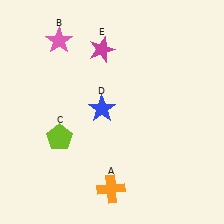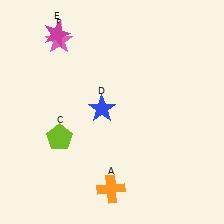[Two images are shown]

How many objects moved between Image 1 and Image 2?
1 object moved between the two images.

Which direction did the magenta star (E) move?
The magenta star (E) moved left.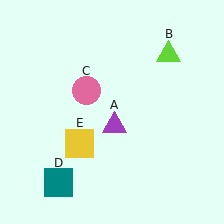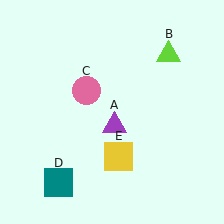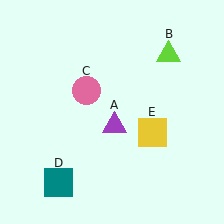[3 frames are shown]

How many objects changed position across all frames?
1 object changed position: yellow square (object E).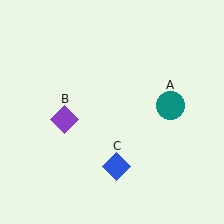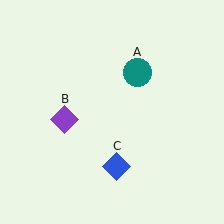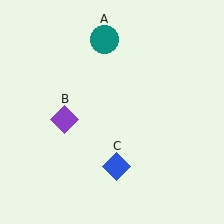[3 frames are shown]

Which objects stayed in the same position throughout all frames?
Purple diamond (object B) and blue diamond (object C) remained stationary.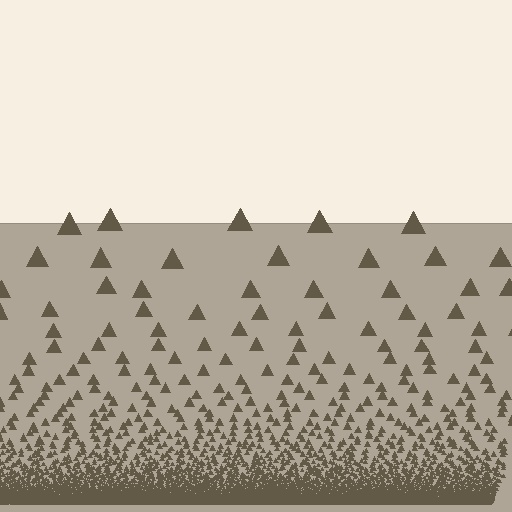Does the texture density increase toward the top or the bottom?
Density increases toward the bottom.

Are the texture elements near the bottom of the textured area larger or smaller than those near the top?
Smaller. The gradient is inverted — elements near the bottom are smaller and denser.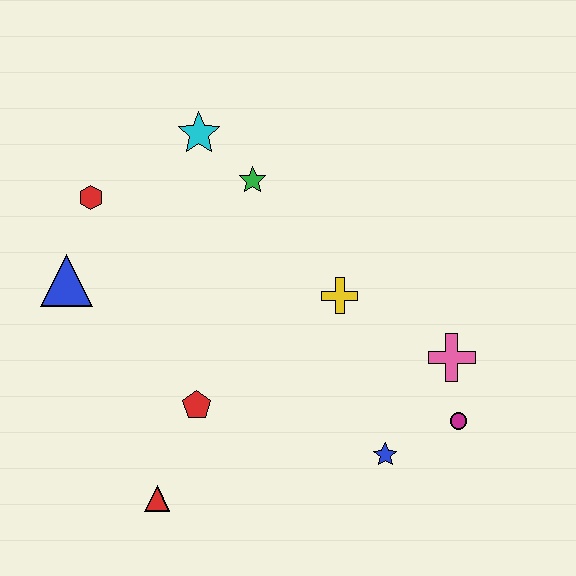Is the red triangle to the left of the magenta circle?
Yes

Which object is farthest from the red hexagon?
The magenta circle is farthest from the red hexagon.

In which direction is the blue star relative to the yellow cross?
The blue star is below the yellow cross.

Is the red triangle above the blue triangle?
No